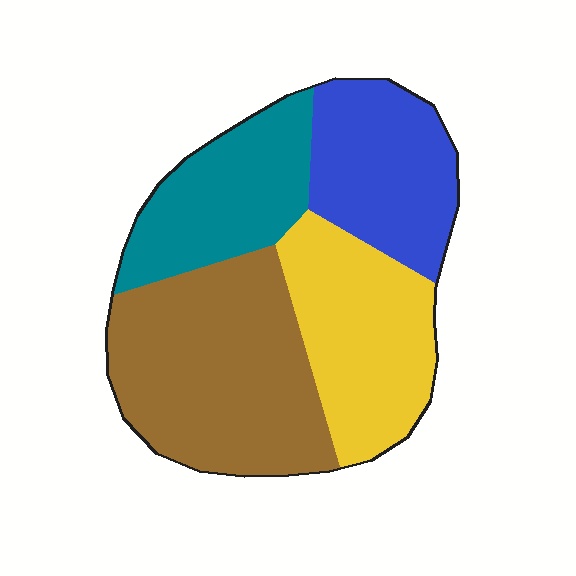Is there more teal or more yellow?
Yellow.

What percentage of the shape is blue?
Blue takes up less than a quarter of the shape.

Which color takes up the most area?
Brown, at roughly 35%.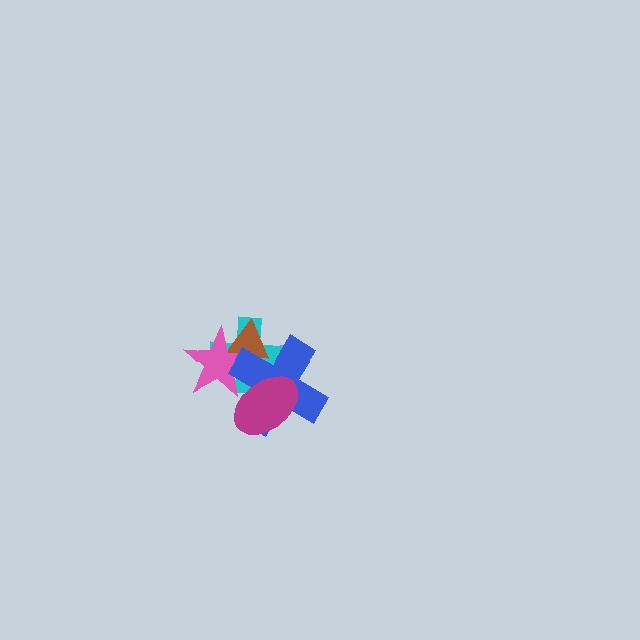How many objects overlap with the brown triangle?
3 objects overlap with the brown triangle.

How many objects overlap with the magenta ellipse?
3 objects overlap with the magenta ellipse.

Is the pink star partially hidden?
Yes, it is partially covered by another shape.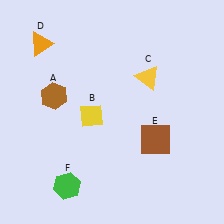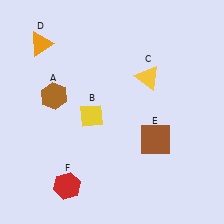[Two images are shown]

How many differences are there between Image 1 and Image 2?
There is 1 difference between the two images.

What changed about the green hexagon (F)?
In Image 1, F is green. In Image 2, it changed to red.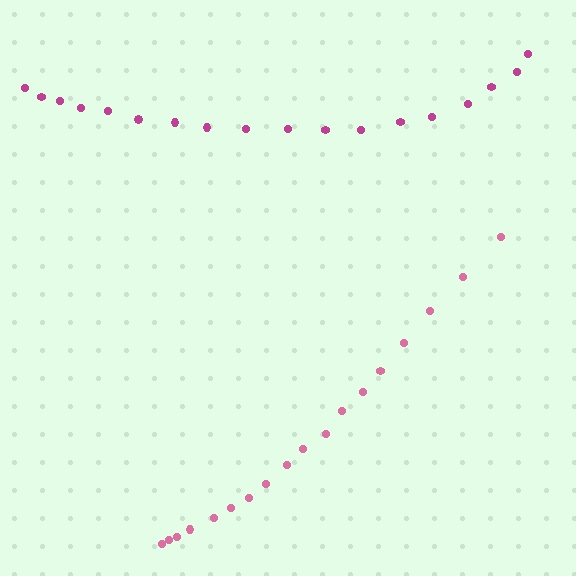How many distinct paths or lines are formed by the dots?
There are 2 distinct paths.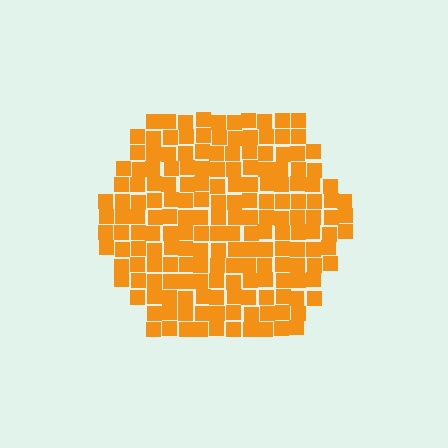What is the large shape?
The large shape is a hexagon.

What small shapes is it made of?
It is made of small squares.